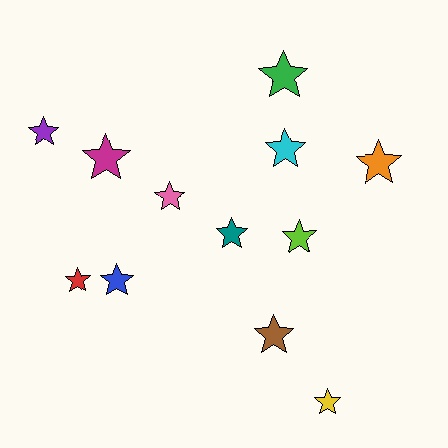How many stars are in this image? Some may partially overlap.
There are 12 stars.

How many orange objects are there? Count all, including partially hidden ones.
There is 1 orange object.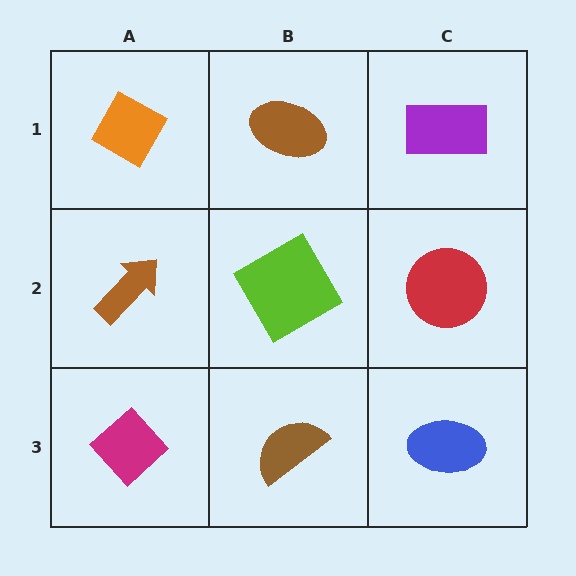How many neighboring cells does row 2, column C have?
3.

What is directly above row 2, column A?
An orange diamond.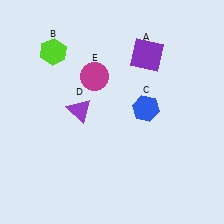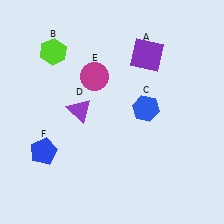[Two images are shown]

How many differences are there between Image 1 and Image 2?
There is 1 difference between the two images.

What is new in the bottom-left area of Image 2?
A blue pentagon (F) was added in the bottom-left area of Image 2.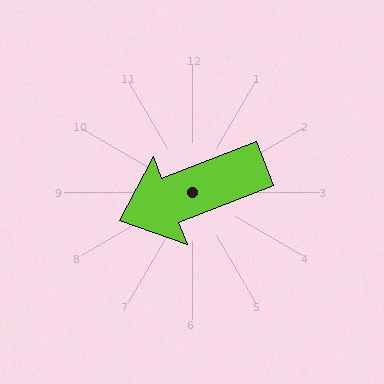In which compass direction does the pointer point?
West.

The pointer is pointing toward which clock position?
Roughly 8 o'clock.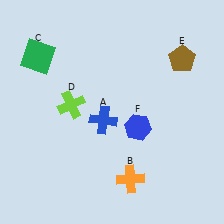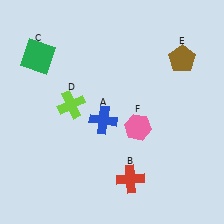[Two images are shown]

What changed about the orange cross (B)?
In Image 1, B is orange. In Image 2, it changed to red.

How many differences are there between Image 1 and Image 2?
There are 2 differences between the two images.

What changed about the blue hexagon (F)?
In Image 1, F is blue. In Image 2, it changed to pink.